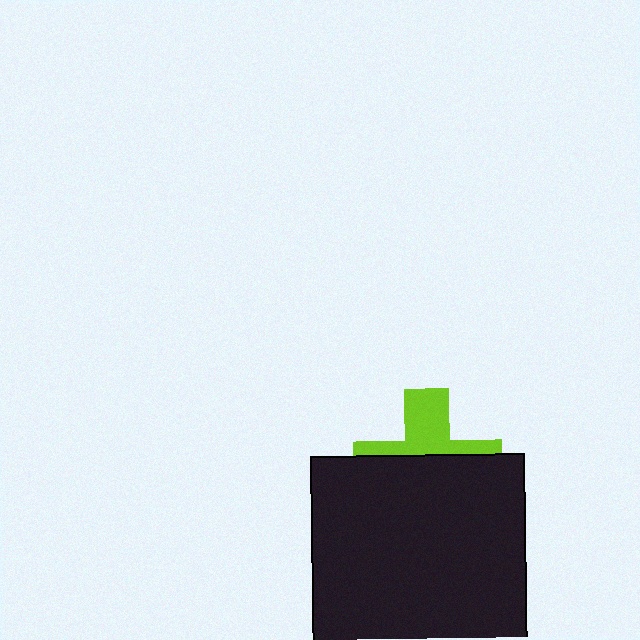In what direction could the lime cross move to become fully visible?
The lime cross could move up. That would shift it out from behind the black rectangle entirely.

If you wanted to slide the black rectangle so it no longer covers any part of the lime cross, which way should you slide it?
Slide it down — that is the most direct way to separate the two shapes.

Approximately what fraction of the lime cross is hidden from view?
Roughly 62% of the lime cross is hidden behind the black rectangle.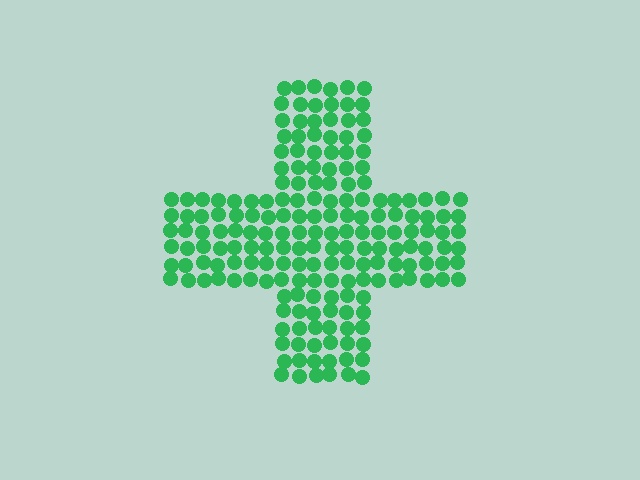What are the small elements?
The small elements are circles.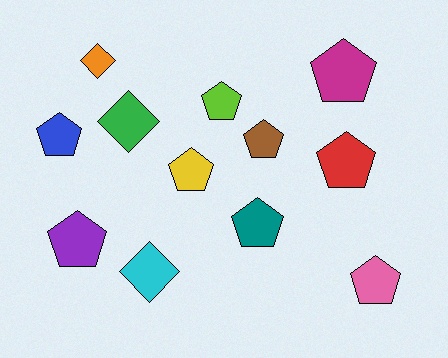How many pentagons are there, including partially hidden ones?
There are 9 pentagons.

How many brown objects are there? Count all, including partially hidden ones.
There is 1 brown object.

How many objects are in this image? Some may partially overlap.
There are 12 objects.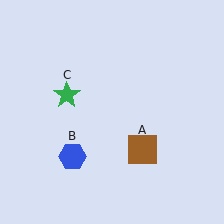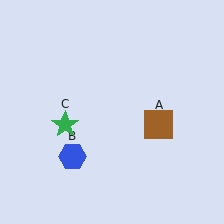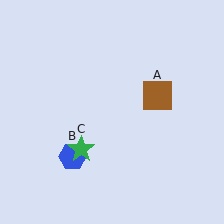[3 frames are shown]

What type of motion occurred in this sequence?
The brown square (object A), green star (object C) rotated counterclockwise around the center of the scene.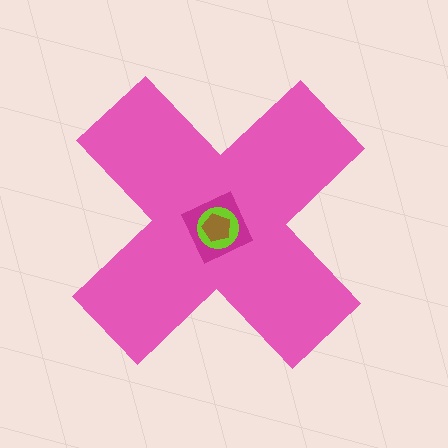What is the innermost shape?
The brown pentagon.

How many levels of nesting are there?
4.